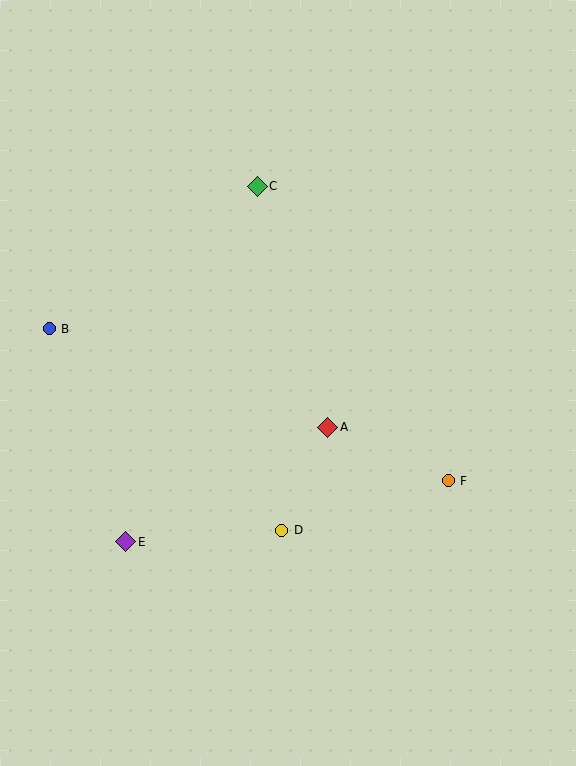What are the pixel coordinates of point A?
Point A is at (328, 427).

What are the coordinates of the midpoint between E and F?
The midpoint between E and F is at (287, 511).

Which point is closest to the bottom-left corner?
Point E is closest to the bottom-left corner.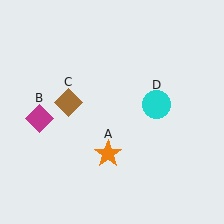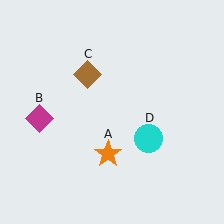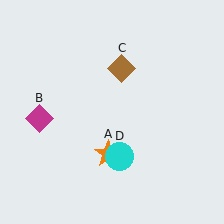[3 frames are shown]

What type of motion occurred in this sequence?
The brown diamond (object C), cyan circle (object D) rotated clockwise around the center of the scene.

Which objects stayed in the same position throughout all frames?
Orange star (object A) and magenta diamond (object B) remained stationary.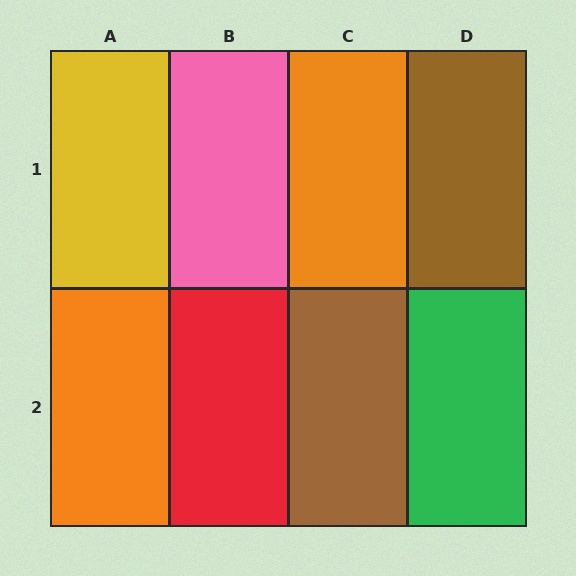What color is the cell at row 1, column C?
Orange.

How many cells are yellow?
1 cell is yellow.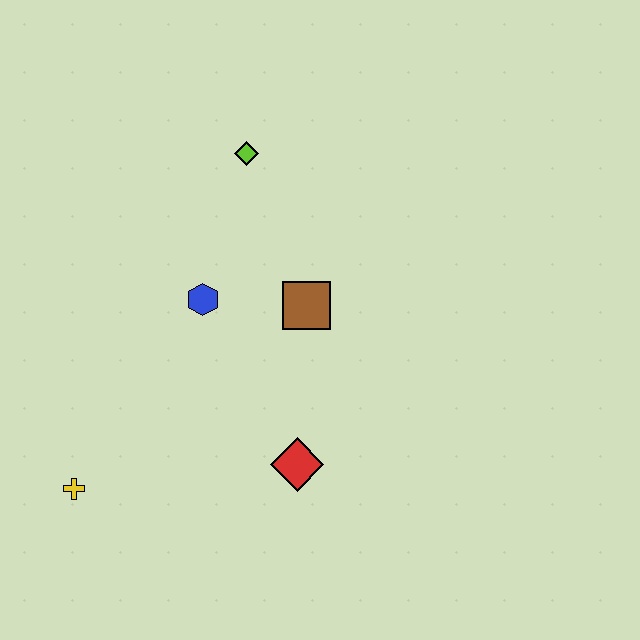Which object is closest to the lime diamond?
The blue hexagon is closest to the lime diamond.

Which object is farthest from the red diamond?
The lime diamond is farthest from the red diamond.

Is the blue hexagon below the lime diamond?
Yes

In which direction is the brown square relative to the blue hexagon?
The brown square is to the right of the blue hexagon.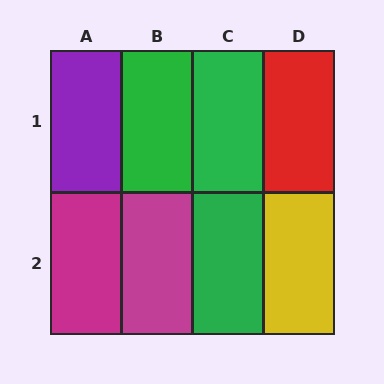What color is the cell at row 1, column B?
Green.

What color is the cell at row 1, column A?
Purple.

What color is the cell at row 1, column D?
Red.